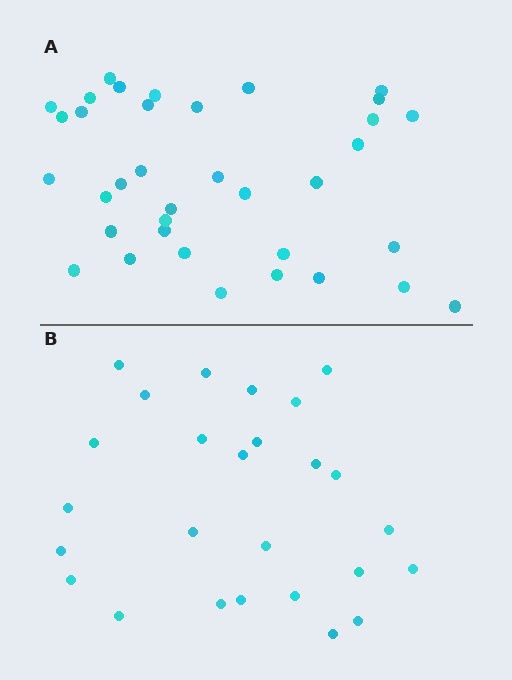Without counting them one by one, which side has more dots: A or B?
Region A (the top region) has more dots.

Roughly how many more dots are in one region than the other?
Region A has roughly 10 or so more dots than region B.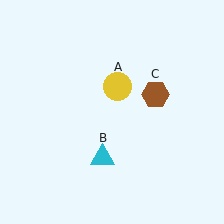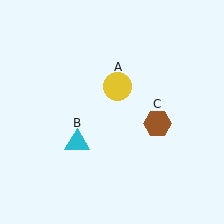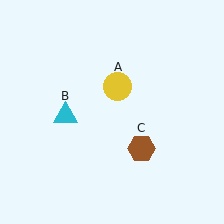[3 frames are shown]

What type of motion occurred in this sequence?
The cyan triangle (object B), brown hexagon (object C) rotated clockwise around the center of the scene.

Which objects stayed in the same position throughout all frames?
Yellow circle (object A) remained stationary.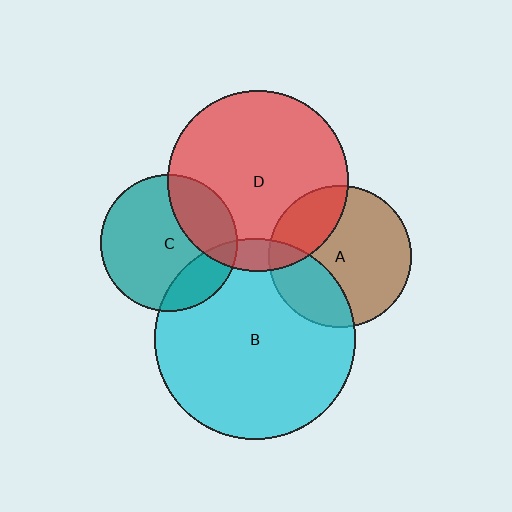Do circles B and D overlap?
Yes.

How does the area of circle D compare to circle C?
Approximately 1.7 times.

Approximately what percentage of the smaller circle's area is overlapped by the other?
Approximately 10%.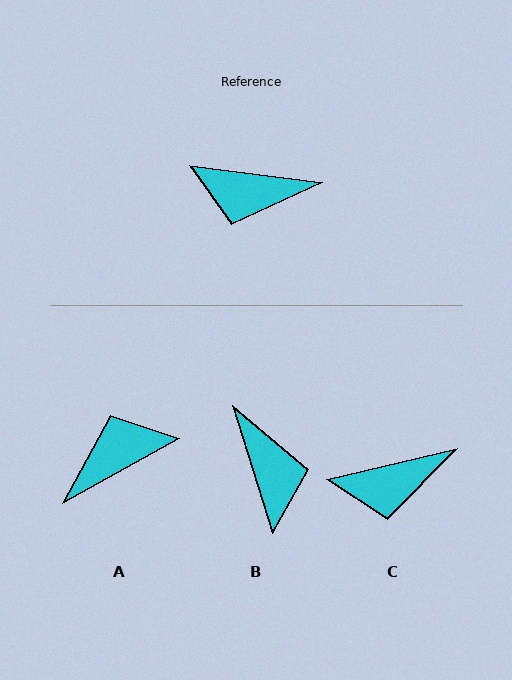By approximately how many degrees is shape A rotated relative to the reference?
Approximately 144 degrees clockwise.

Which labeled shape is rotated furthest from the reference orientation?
A, about 144 degrees away.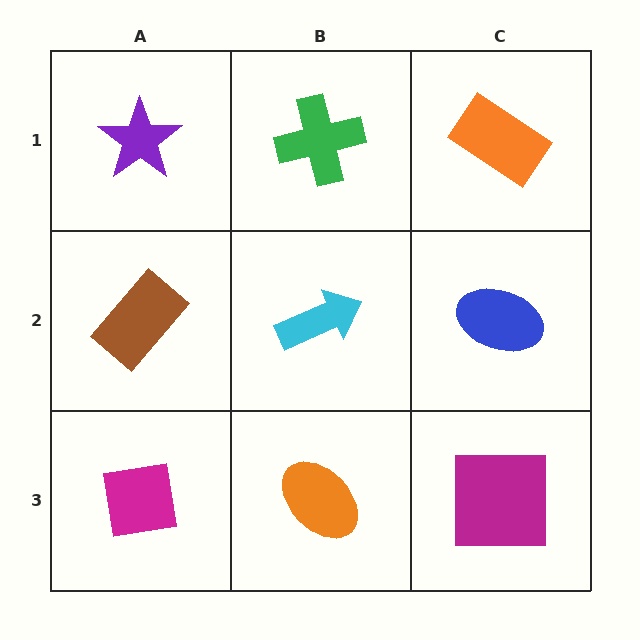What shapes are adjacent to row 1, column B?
A cyan arrow (row 2, column B), a purple star (row 1, column A), an orange rectangle (row 1, column C).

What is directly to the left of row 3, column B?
A magenta square.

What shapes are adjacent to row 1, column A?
A brown rectangle (row 2, column A), a green cross (row 1, column B).